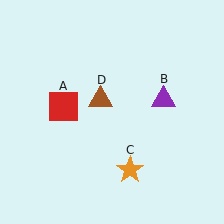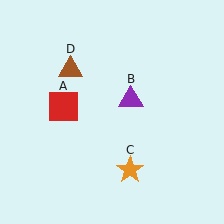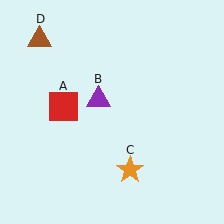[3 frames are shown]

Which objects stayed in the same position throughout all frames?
Red square (object A) and orange star (object C) remained stationary.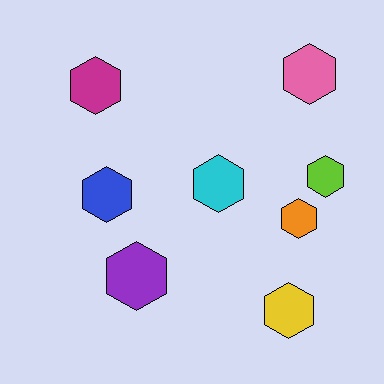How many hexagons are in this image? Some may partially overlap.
There are 8 hexagons.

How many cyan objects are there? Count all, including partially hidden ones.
There is 1 cyan object.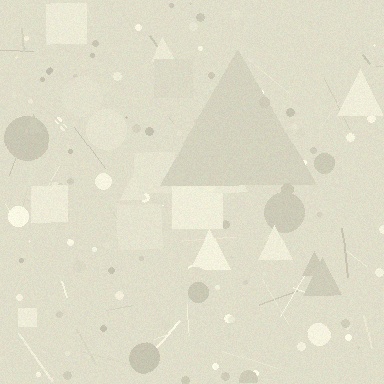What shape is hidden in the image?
A triangle is hidden in the image.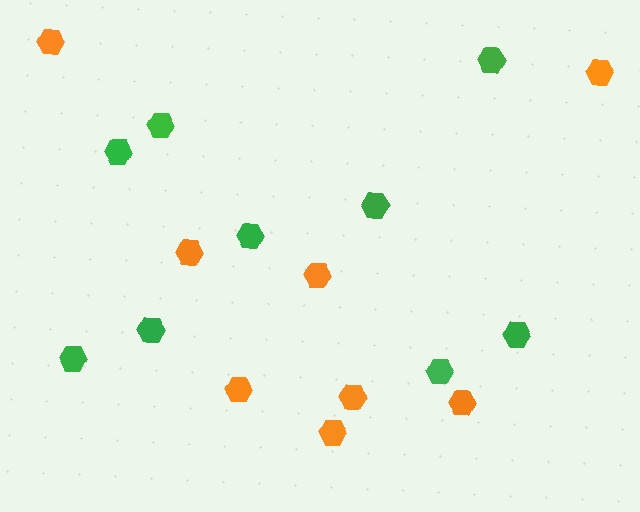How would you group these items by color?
There are 2 groups: one group of green hexagons (9) and one group of orange hexagons (8).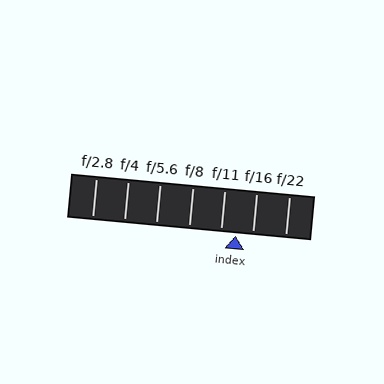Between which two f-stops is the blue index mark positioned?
The index mark is between f/11 and f/16.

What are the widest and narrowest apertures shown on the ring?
The widest aperture shown is f/2.8 and the narrowest is f/22.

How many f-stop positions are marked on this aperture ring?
There are 7 f-stop positions marked.